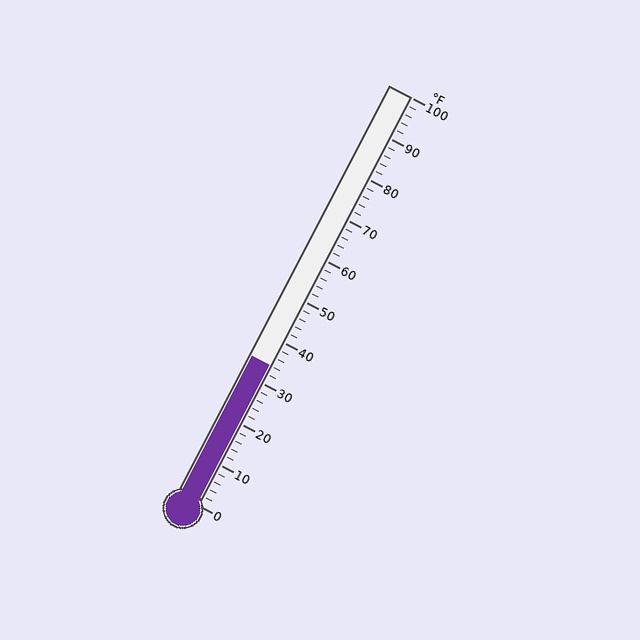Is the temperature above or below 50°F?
The temperature is below 50°F.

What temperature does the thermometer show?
The thermometer shows approximately 34°F.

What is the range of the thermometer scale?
The thermometer scale ranges from 0°F to 100°F.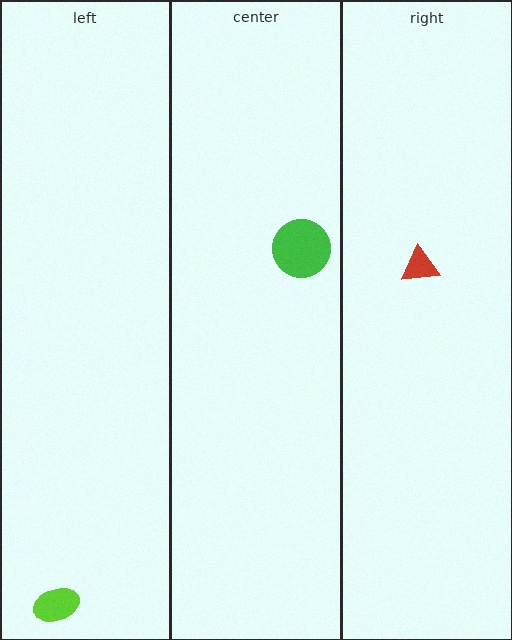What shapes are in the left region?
The lime ellipse.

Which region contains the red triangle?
The right region.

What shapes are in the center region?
The green circle.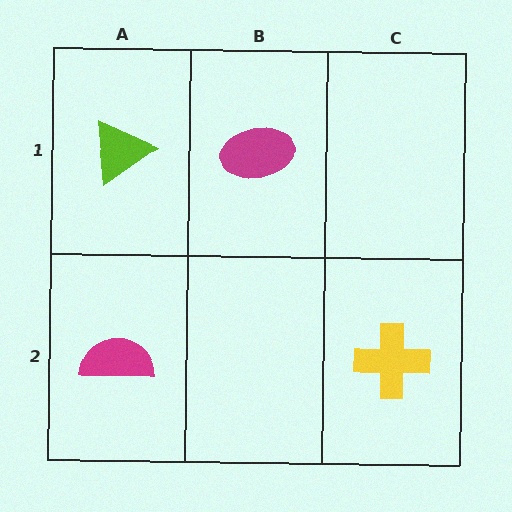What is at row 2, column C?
A yellow cross.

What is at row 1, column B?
A magenta ellipse.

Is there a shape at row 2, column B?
No, that cell is empty.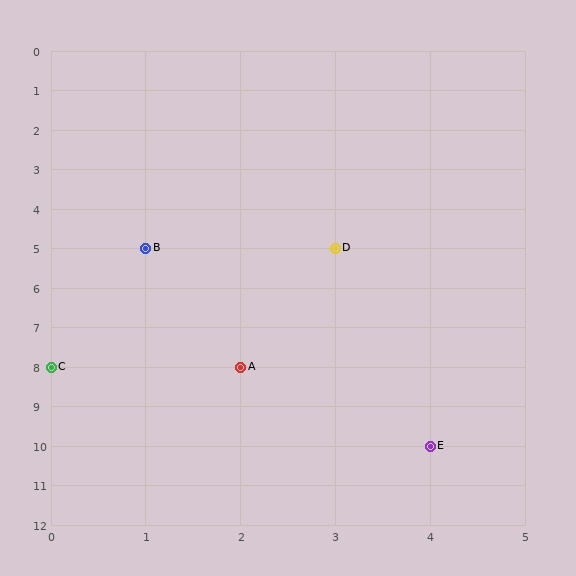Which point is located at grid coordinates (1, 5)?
Point B is at (1, 5).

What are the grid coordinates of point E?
Point E is at grid coordinates (4, 10).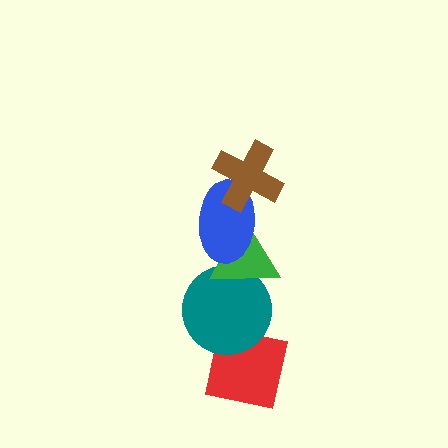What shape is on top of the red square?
The teal circle is on top of the red square.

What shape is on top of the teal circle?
The green triangle is on top of the teal circle.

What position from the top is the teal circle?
The teal circle is 4th from the top.